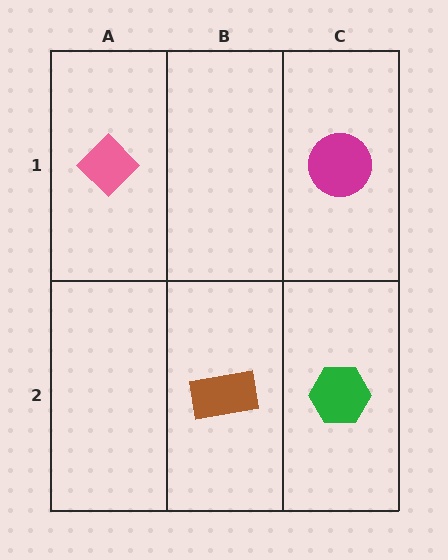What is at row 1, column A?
A pink diamond.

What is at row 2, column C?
A green hexagon.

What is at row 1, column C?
A magenta circle.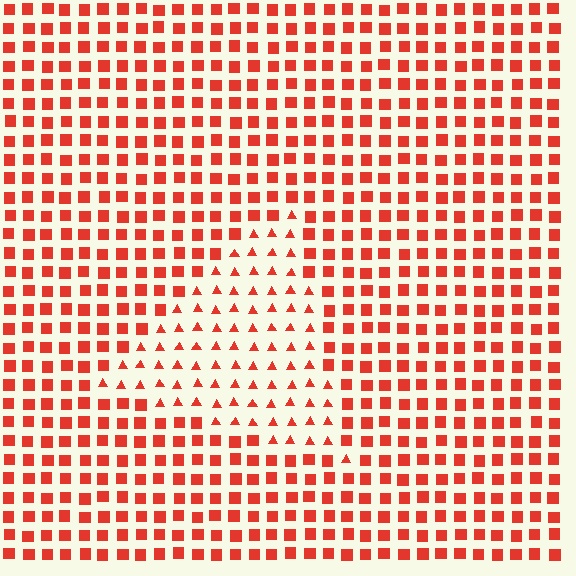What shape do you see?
I see a triangle.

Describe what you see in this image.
The image is filled with small red elements arranged in a uniform grid. A triangle-shaped region contains triangles, while the surrounding area contains squares. The boundary is defined purely by the change in element shape.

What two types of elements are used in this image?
The image uses triangles inside the triangle region and squares outside it.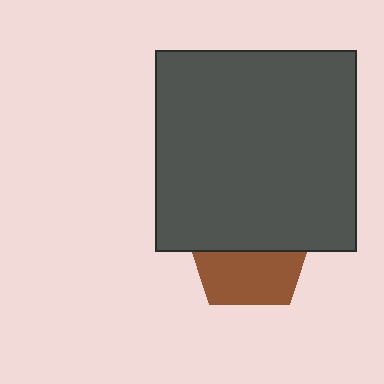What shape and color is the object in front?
The object in front is a dark gray square.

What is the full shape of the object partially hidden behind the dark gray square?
The partially hidden object is a brown pentagon.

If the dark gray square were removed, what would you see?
You would see the complete brown pentagon.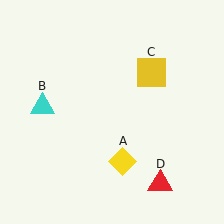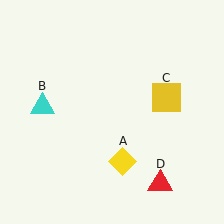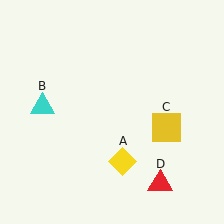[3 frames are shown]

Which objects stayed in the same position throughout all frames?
Yellow diamond (object A) and cyan triangle (object B) and red triangle (object D) remained stationary.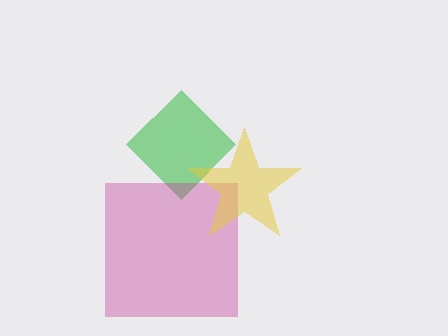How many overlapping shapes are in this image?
There are 3 overlapping shapes in the image.